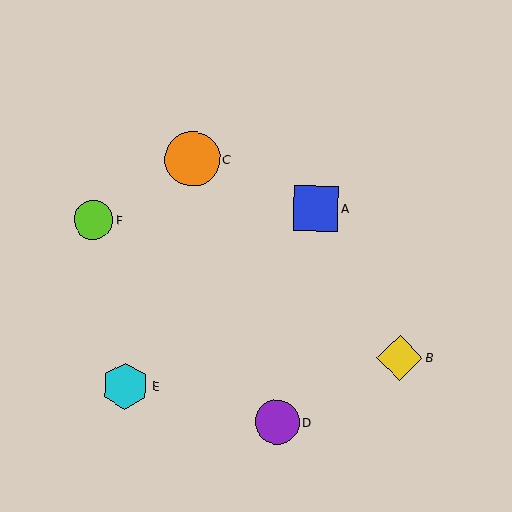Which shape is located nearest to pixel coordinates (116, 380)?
The cyan hexagon (labeled E) at (126, 386) is nearest to that location.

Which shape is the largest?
The orange circle (labeled C) is the largest.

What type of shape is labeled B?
Shape B is a yellow diamond.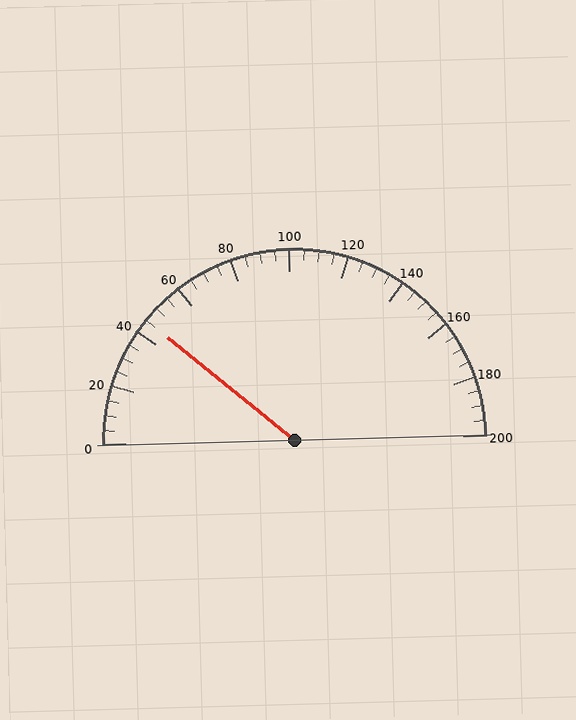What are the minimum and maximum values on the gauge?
The gauge ranges from 0 to 200.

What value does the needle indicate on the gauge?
The needle indicates approximately 45.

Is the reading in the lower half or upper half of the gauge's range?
The reading is in the lower half of the range (0 to 200).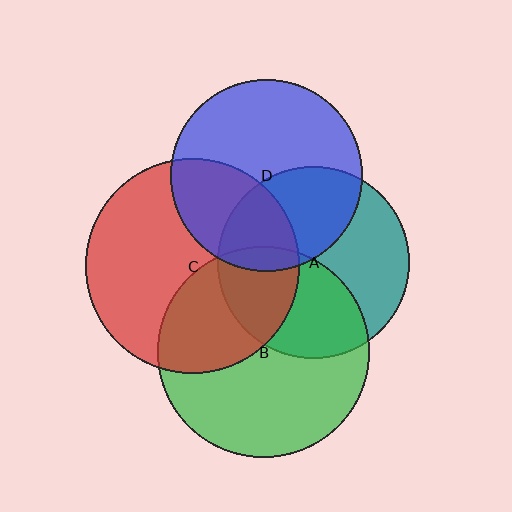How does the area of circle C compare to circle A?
Approximately 1.2 times.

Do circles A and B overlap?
Yes.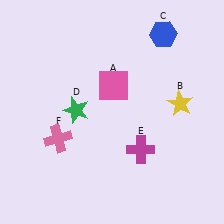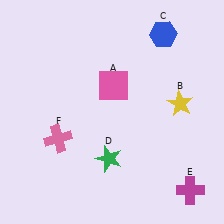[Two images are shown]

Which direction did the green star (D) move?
The green star (D) moved down.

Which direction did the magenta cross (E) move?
The magenta cross (E) moved right.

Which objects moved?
The objects that moved are: the green star (D), the magenta cross (E).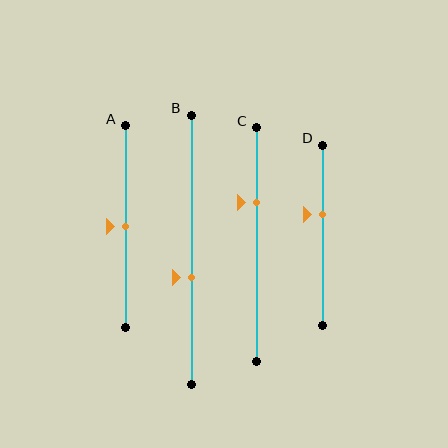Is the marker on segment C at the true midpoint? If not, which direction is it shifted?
No, the marker on segment C is shifted upward by about 18% of the segment length.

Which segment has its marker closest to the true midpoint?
Segment A has its marker closest to the true midpoint.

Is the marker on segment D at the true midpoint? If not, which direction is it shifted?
No, the marker on segment D is shifted upward by about 12% of the segment length.